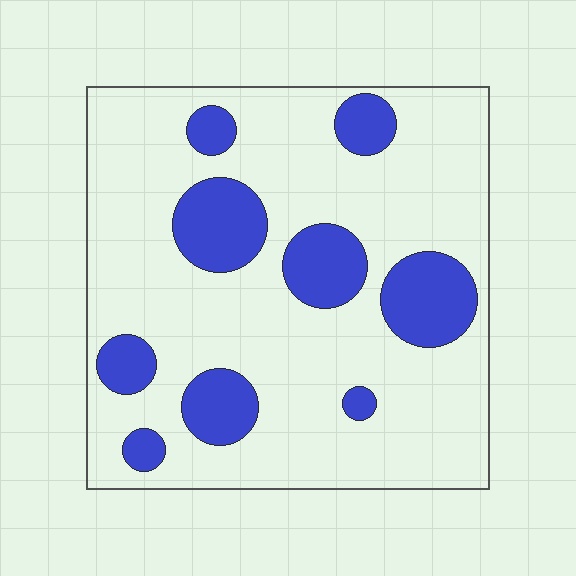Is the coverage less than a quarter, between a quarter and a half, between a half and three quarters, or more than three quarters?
Less than a quarter.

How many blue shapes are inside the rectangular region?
9.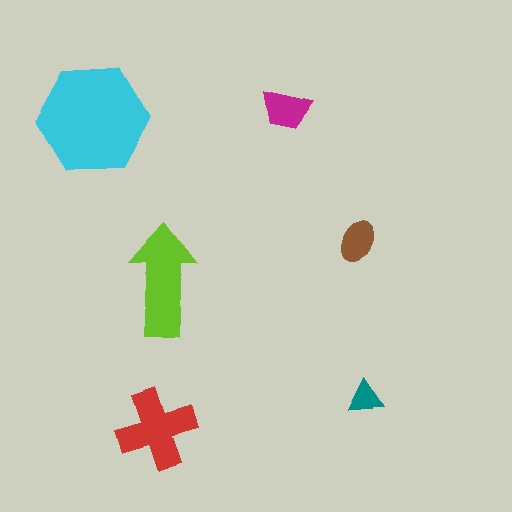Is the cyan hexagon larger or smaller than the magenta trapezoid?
Larger.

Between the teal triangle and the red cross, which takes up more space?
The red cross.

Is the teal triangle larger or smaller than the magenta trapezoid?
Smaller.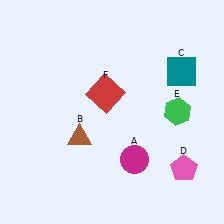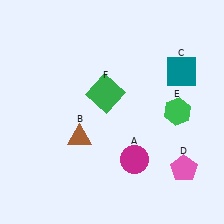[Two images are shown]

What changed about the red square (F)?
In Image 1, F is red. In Image 2, it changed to green.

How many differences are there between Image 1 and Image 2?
There is 1 difference between the two images.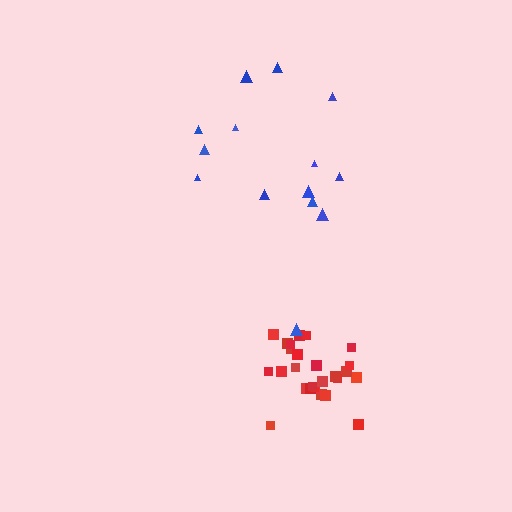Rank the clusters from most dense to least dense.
red, blue.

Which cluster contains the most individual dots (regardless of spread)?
Red (27).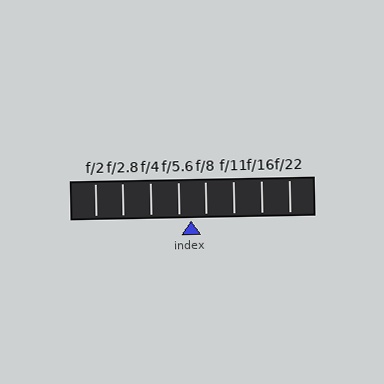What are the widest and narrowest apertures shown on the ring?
The widest aperture shown is f/2 and the narrowest is f/22.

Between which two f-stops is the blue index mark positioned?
The index mark is between f/5.6 and f/8.